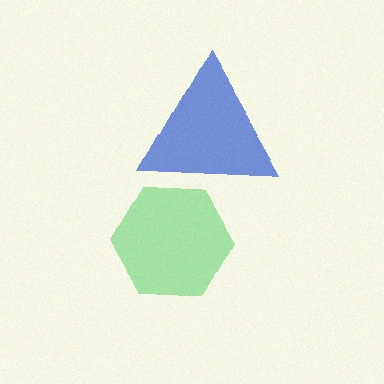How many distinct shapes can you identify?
There are 2 distinct shapes: a green hexagon, a blue triangle.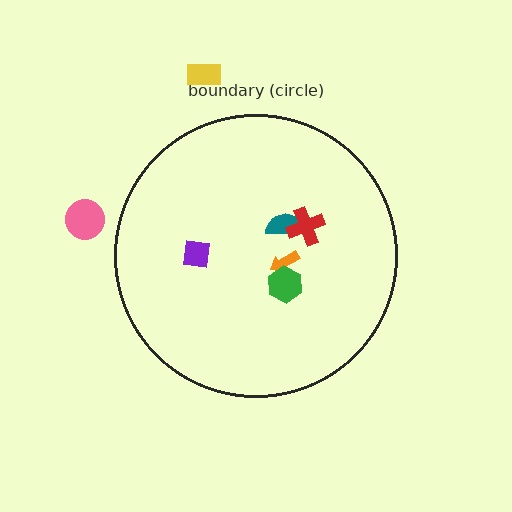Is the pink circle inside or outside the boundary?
Outside.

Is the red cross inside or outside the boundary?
Inside.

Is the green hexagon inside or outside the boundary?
Inside.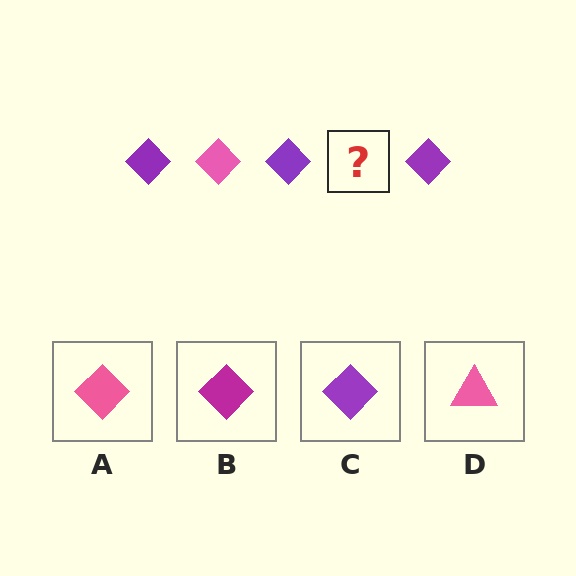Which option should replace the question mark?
Option A.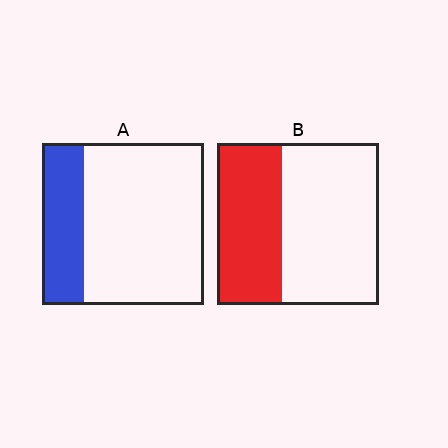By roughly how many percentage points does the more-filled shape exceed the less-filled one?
By roughly 15 percentage points (B over A).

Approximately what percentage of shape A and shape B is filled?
A is approximately 25% and B is approximately 40%.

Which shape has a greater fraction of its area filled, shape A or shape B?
Shape B.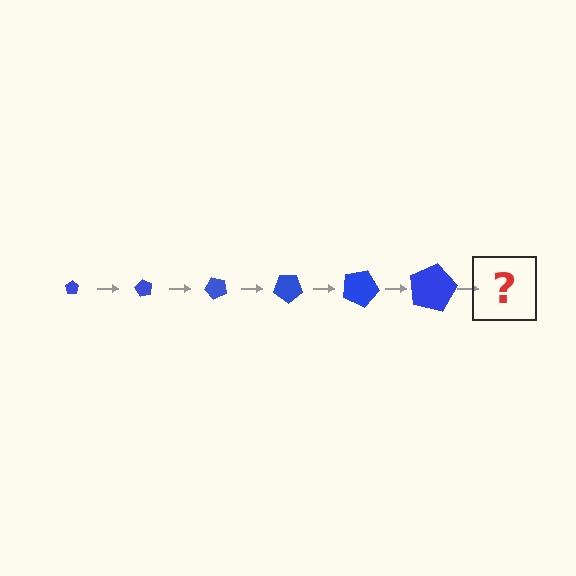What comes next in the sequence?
The next element should be a pentagon, larger than the previous one and rotated 360 degrees from the start.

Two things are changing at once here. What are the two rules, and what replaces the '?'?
The two rules are that the pentagon grows larger each step and it rotates 60 degrees each step. The '?' should be a pentagon, larger than the previous one and rotated 360 degrees from the start.